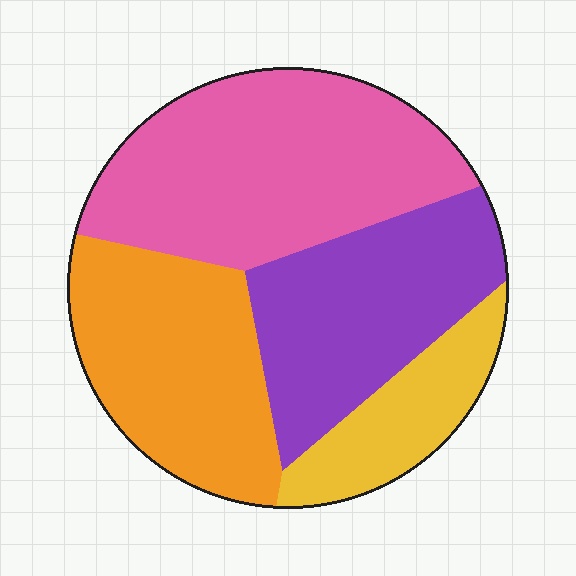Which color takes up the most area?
Pink, at roughly 35%.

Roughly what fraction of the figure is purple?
Purple takes up about one quarter (1/4) of the figure.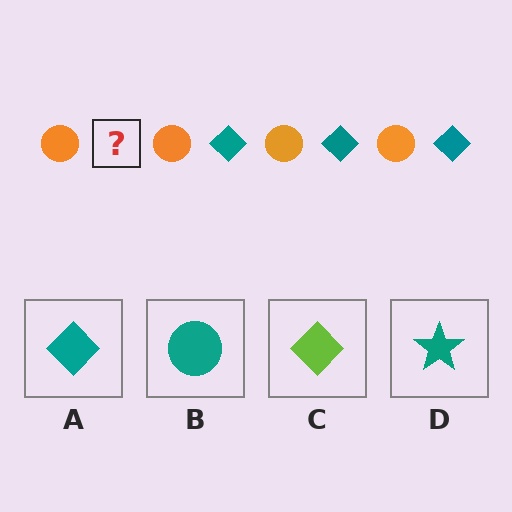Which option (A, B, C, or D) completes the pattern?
A.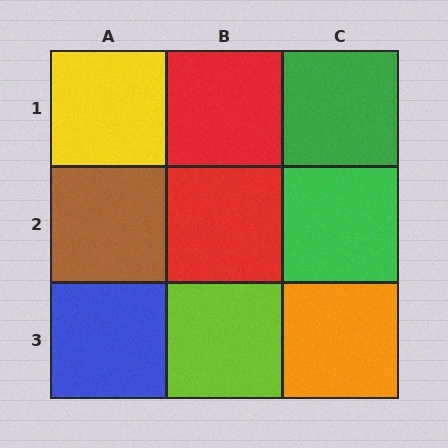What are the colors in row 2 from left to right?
Brown, red, green.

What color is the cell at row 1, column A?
Yellow.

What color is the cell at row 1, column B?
Red.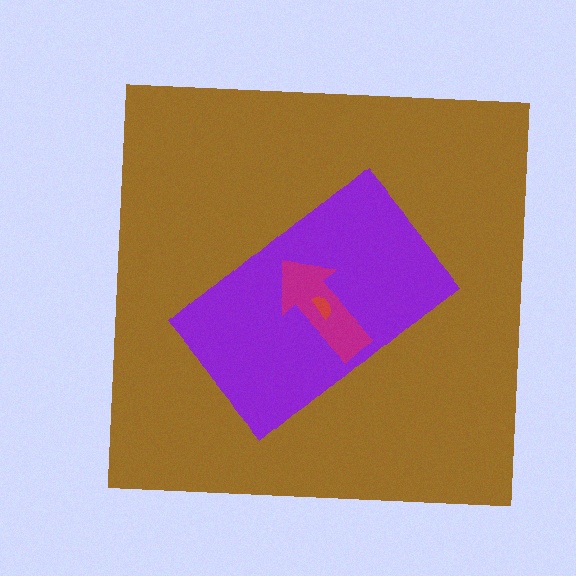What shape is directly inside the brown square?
The purple rectangle.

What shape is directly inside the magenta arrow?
The red semicircle.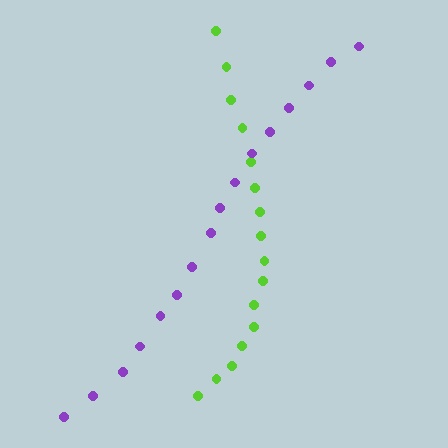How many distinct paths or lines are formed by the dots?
There are 2 distinct paths.